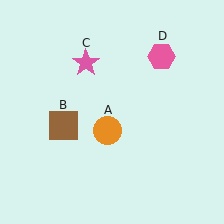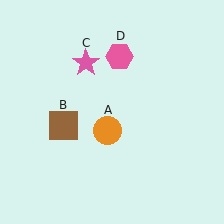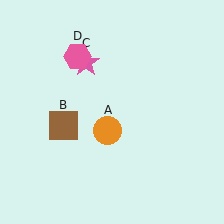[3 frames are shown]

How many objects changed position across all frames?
1 object changed position: pink hexagon (object D).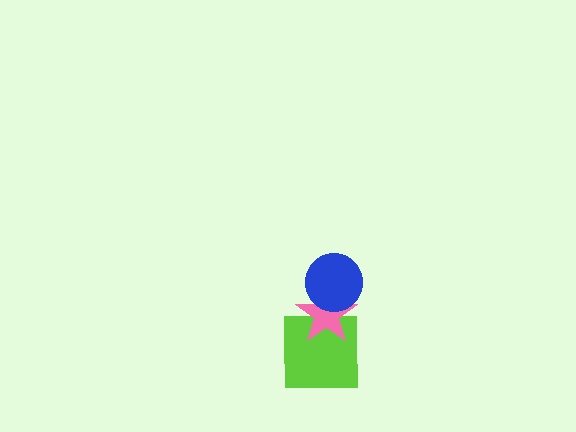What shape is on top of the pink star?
The blue circle is on top of the pink star.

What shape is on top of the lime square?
The pink star is on top of the lime square.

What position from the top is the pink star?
The pink star is 2nd from the top.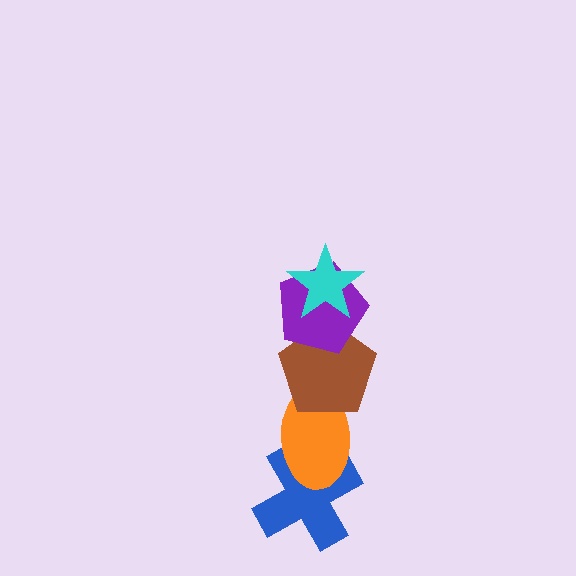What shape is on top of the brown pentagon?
The purple pentagon is on top of the brown pentagon.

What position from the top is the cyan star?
The cyan star is 1st from the top.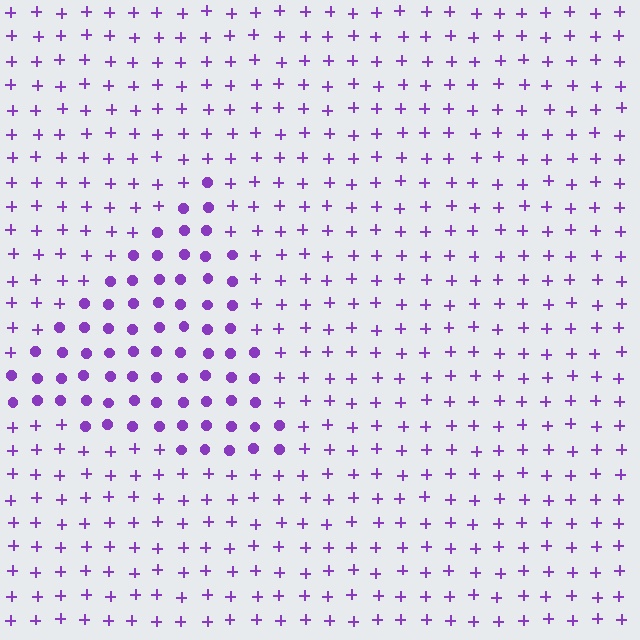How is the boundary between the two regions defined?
The boundary is defined by a change in element shape: circles inside vs. plus signs outside. All elements share the same color and spacing.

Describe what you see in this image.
The image is filled with small purple elements arranged in a uniform grid. A triangle-shaped region contains circles, while the surrounding area contains plus signs. The boundary is defined purely by the change in element shape.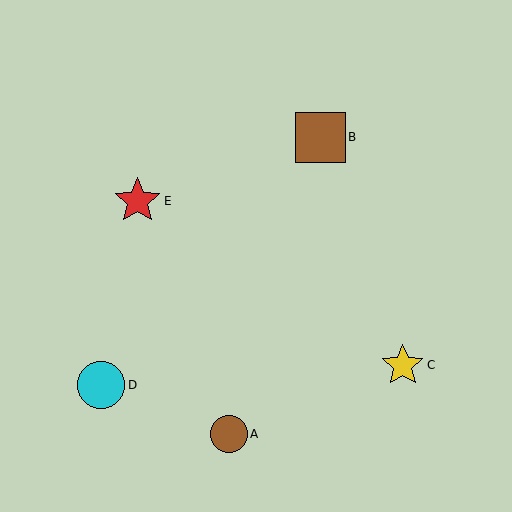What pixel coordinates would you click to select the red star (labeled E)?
Click at (137, 201) to select the red star E.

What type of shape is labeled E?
Shape E is a red star.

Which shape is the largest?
The brown square (labeled B) is the largest.